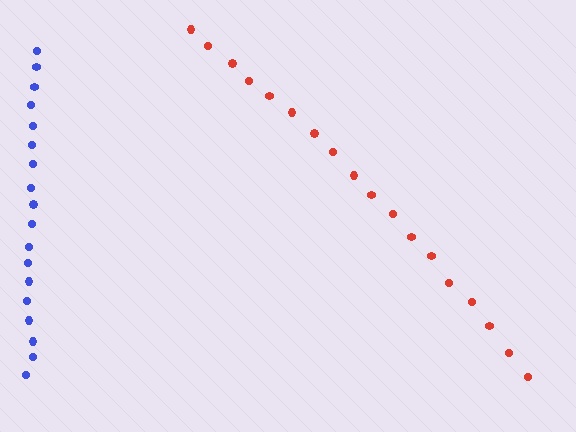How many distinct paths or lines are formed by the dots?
There are 2 distinct paths.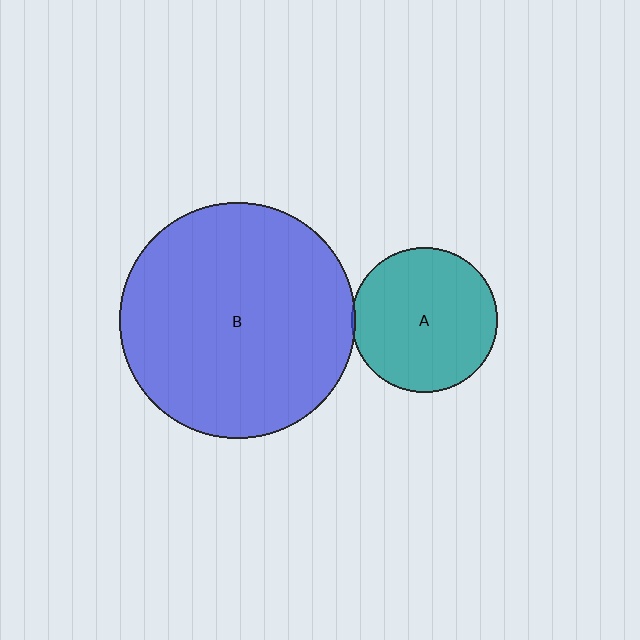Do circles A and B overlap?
Yes.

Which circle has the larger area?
Circle B (blue).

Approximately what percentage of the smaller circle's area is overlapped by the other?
Approximately 5%.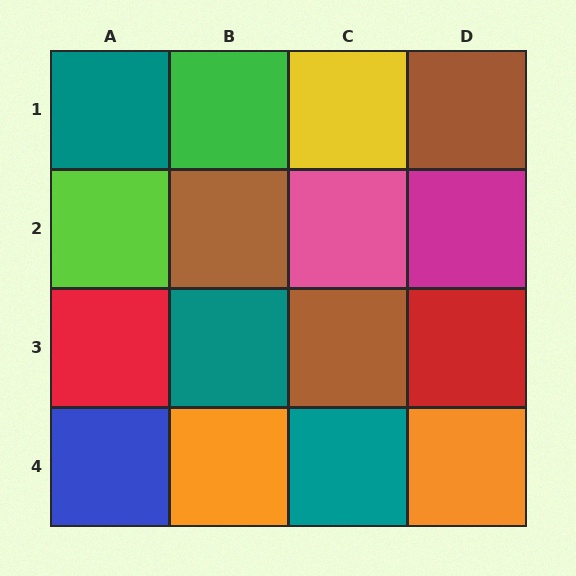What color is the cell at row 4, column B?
Orange.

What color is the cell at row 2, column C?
Pink.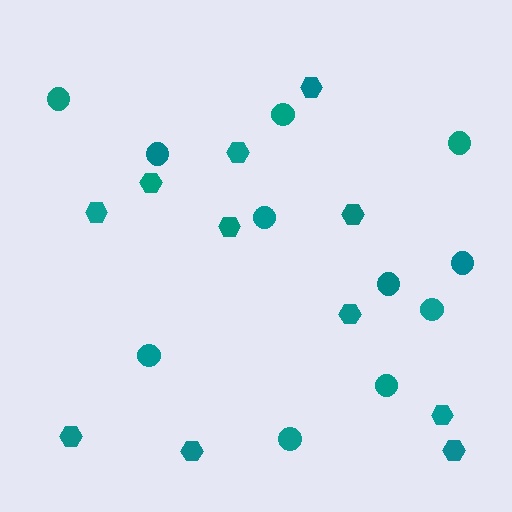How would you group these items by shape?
There are 2 groups: one group of circles (11) and one group of hexagons (11).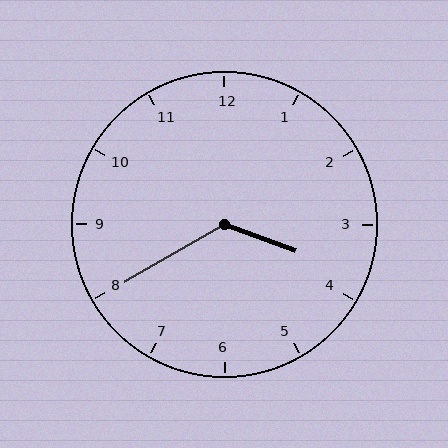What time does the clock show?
3:40.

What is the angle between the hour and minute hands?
Approximately 130 degrees.